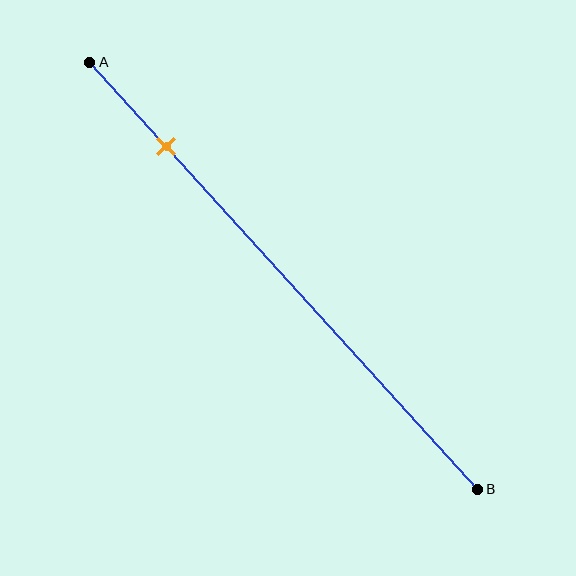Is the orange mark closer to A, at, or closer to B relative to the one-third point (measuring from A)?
The orange mark is closer to point A than the one-third point of segment AB.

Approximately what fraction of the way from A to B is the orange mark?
The orange mark is approximately 20% of the way from A to B.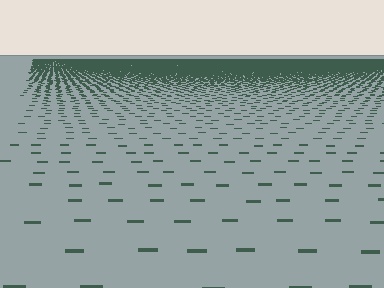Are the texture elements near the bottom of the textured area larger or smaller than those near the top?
Larger. Near the bottom, elements are closer to the viewer and appear at a bigger on-screen size.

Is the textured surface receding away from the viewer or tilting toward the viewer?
The surface is receding away from the viewer. Texture elements get smaller and denser toward the top.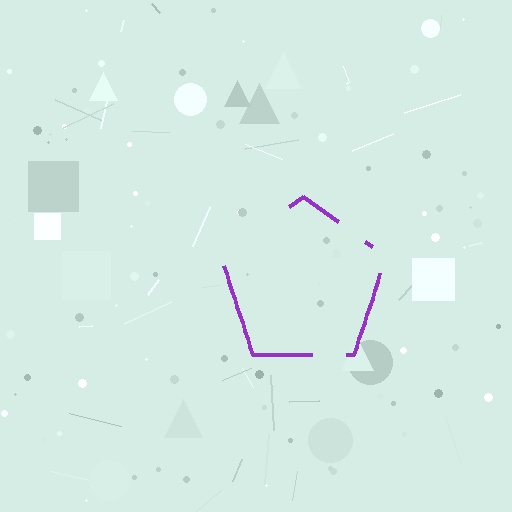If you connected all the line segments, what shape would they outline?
They would outline a pentagon.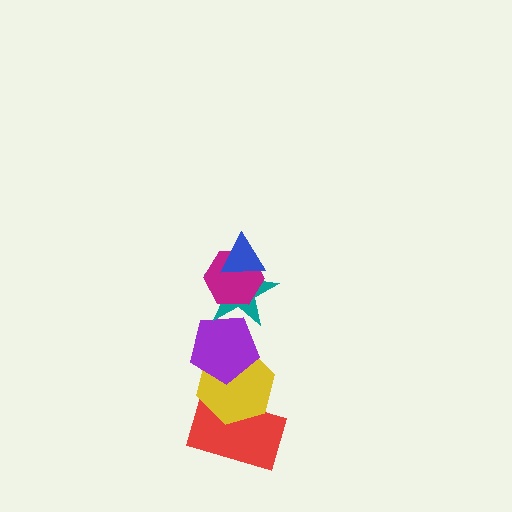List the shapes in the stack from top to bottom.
From top to bottom: the blue triangle, the magenta hexagon, the teal star, the purple pentagon, the yellow hexagon, the red rectangle.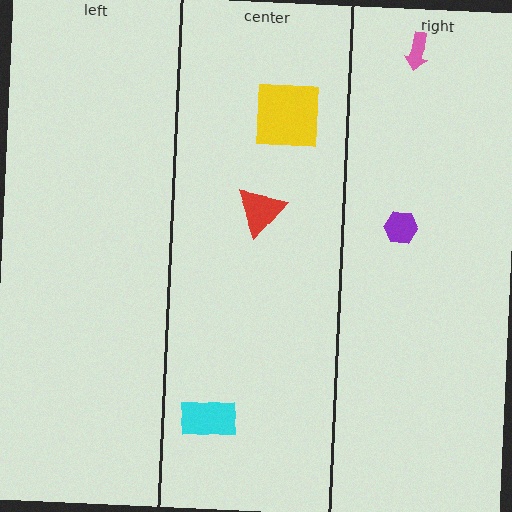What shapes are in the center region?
The red triangle, the cyan rectangle, the yellow square.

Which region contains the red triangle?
The center region.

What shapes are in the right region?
The purple hexagon, the pink arrow.